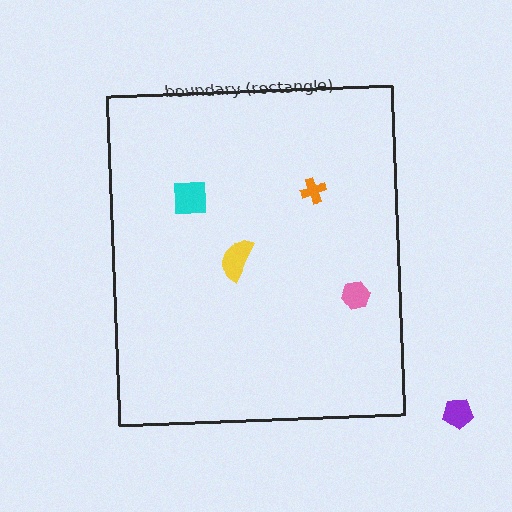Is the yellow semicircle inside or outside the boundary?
Inside.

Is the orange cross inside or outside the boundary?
Inside.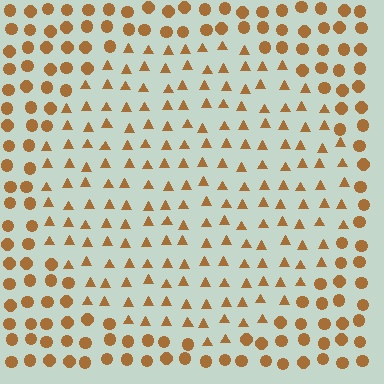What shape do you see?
I see a circle.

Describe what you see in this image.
The image is filled with small brown elements arranged in a uniform grid. A circle-shaped region contains triangles, while the surrounding area contains circles. The boundary is defined purely by the change in element shape.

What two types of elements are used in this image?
The image uses triangles inside the circle region and circles outside it.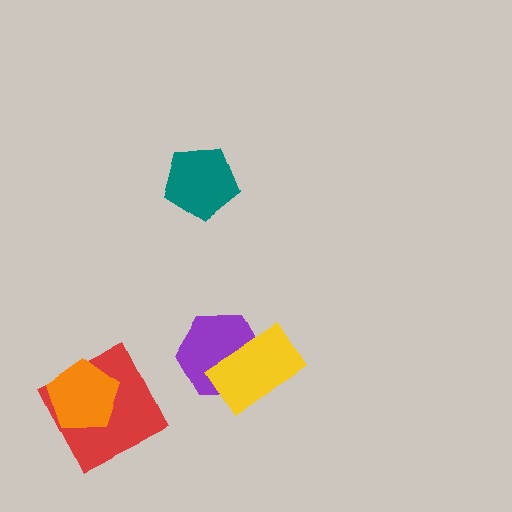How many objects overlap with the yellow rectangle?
1 object overlaps with the yellow rectangle.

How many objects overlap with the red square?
1 object overlaps with the red square.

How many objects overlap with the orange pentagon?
1 object overlaps with the orange pentagon.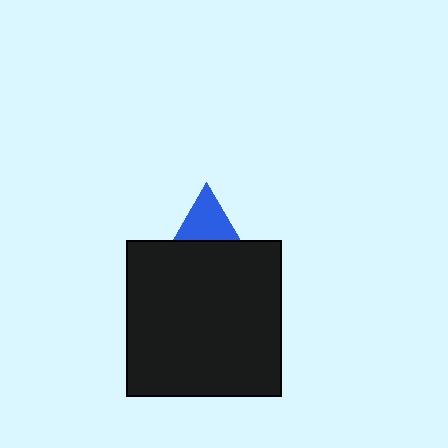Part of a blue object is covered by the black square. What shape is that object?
It is a triangle.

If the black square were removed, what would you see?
You would see the complete blue triangle.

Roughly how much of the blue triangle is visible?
About half of it is visible (roughly 50%).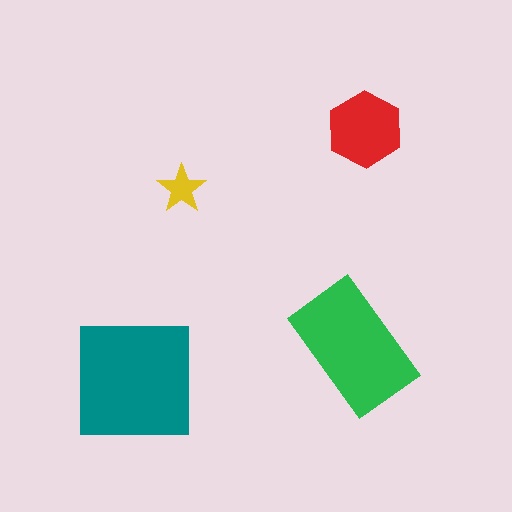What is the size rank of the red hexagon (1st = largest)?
3rd.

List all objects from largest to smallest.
The teal square, the green rectangle, the red hexagon, the yellow star.